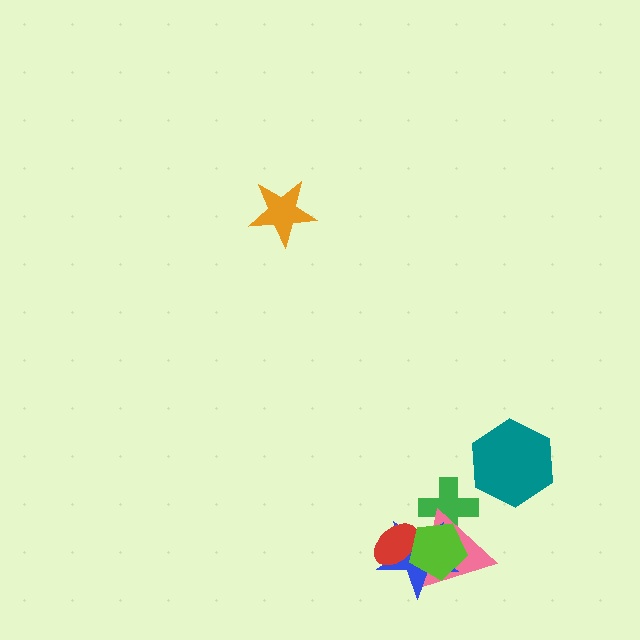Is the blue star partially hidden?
Yes, it is partially covered by another shape.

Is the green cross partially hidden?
Yes, it is partially covered by another shape.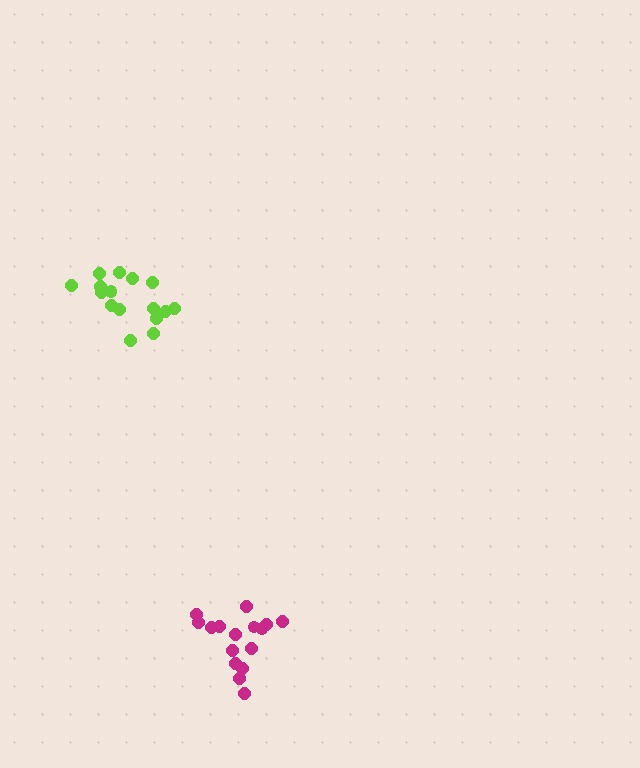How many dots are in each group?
Group 1: 16 dots, Group 2: 16 dots (32 total).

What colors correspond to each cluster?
The clusters are colored: magenta, lime.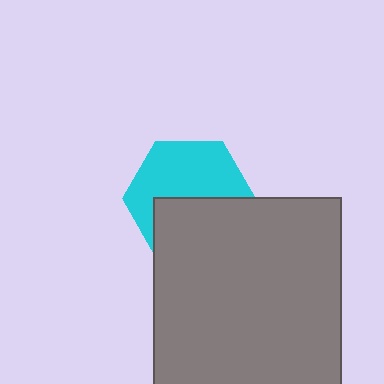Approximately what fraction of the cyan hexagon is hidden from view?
Roughly 44% of the cyan hexagon is hidden behind the gray square.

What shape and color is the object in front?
The object in front is a gray square.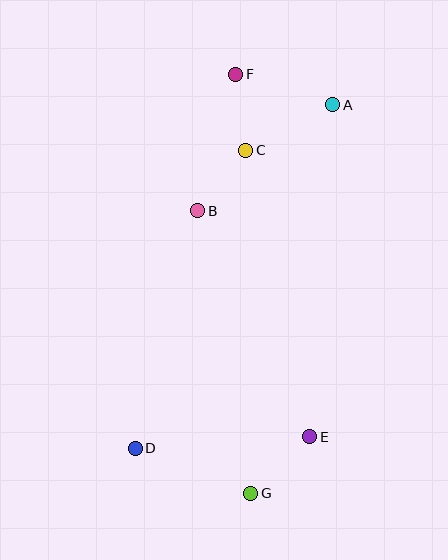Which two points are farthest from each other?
Points F and G are farthest from each other.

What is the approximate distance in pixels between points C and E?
The distance between C and E is approximately 294 pixels.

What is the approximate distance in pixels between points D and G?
The distance between D and G is approximately 124 pixels.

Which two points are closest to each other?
Points C and F are closest to each other.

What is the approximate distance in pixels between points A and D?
The distance between A and D is approximately 396 pixels.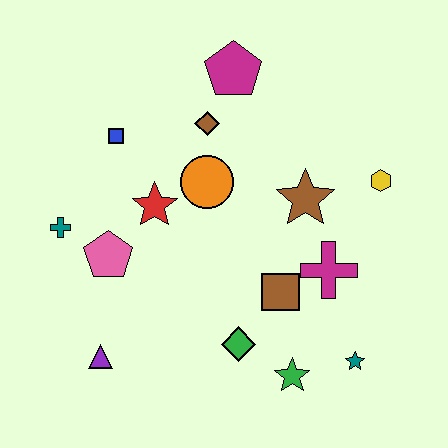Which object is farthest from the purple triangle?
The yellow hexagon is farthest from the purple triangle.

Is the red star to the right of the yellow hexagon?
No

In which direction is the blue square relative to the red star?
The blue square is above the red star.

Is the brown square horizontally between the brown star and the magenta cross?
No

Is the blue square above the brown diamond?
No